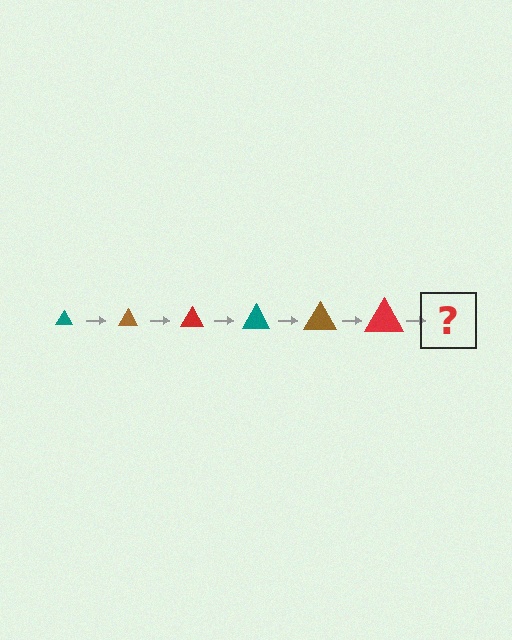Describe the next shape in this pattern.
It should be a teal triangle, larger than the previous one.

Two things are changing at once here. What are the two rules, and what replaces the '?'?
The two rules are that the triangle grows larger each step and the color cycles through teal, brown, and red. The '?' should be a teal triangle, larger than the previous one.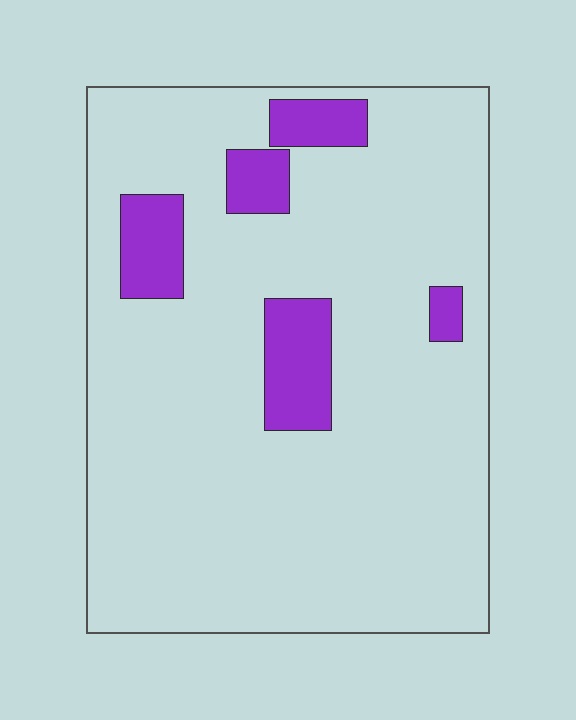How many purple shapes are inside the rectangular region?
5.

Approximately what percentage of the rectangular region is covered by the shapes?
Approximately 10%.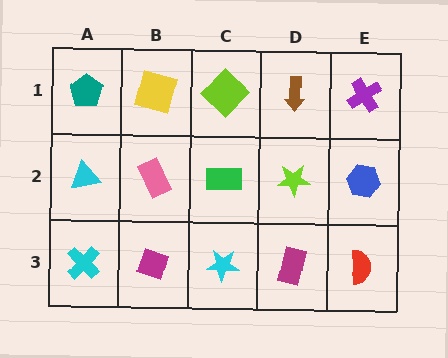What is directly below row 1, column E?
A blue hexagon.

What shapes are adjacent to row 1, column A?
A cyan triangle (row 2, column A), a yellow square (row 1, column B).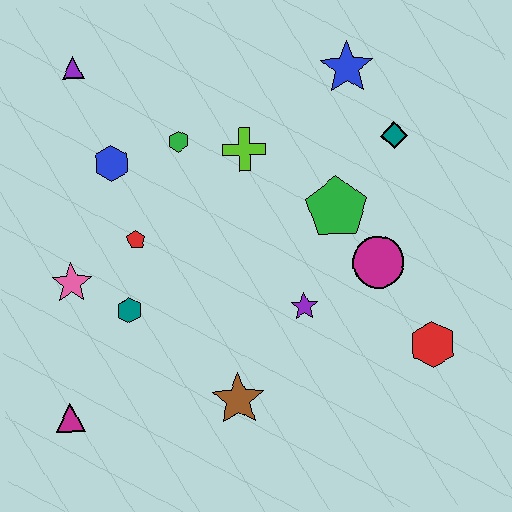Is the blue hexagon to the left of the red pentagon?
Yes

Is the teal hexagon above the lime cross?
No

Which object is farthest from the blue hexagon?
The red hexagon is farthest from the blue hexagon.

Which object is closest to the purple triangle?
The blue hexagon is closest to the purple triangle.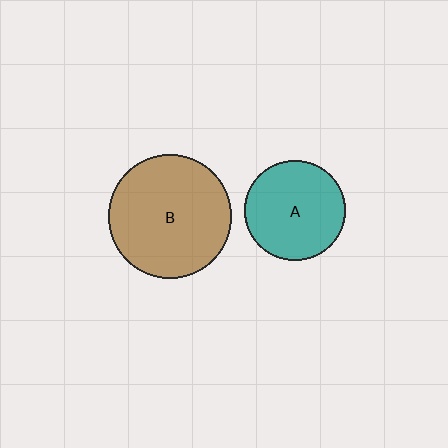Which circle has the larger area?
Circle B (brown).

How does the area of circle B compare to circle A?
Approximately 1.5 times.